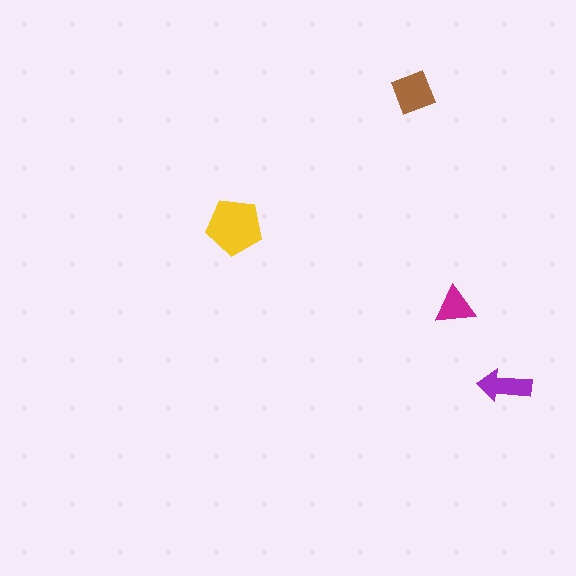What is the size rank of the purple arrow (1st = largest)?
3rd.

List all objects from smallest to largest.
The magenta triangle, the purple arrow, the brown square, the yellow pentagon.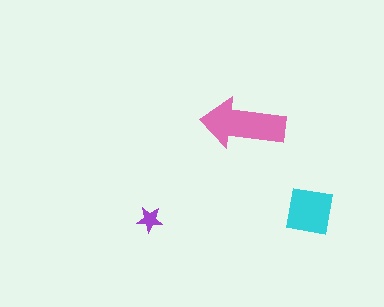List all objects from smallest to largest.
The purple star, the cyan square, the pink arrow.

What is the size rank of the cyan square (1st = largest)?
2nd.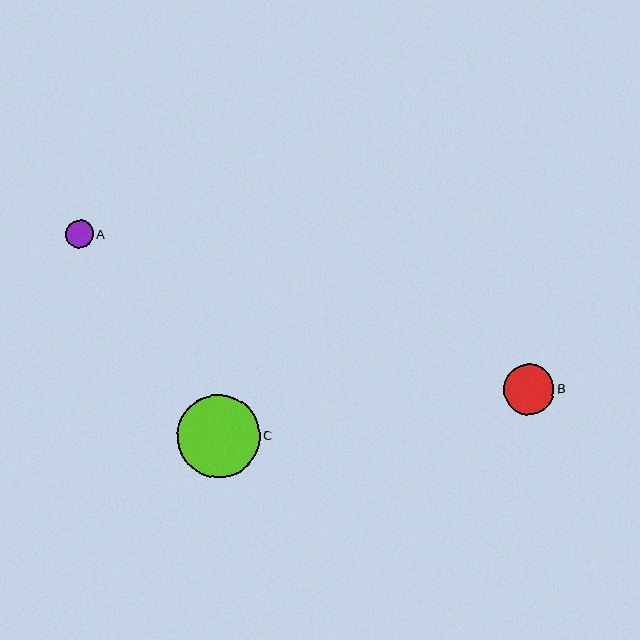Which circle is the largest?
Circle C is the largest with a size of approximately 83 pixels.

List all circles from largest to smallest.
From largest to smallest: C, B, A.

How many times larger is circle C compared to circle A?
Circle C is approximately 3.0 times the size of circle A.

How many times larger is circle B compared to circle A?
Circle B is approximately 1.8 times the size of circle A.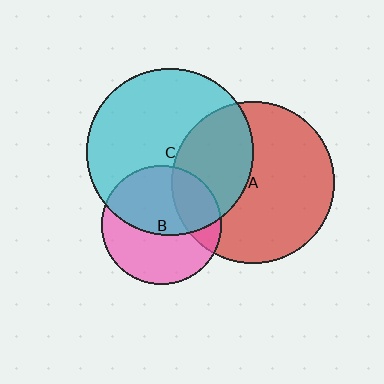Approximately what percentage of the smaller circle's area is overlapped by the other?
Approximately 35%.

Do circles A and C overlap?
Yes.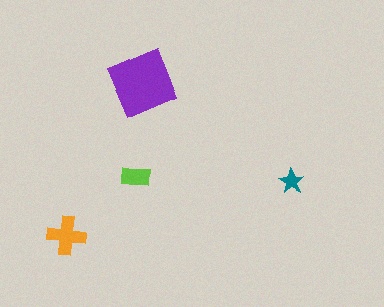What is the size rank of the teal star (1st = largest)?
4th.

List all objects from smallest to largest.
The teal star, the lime rectangle, the orange cross, the purple square.